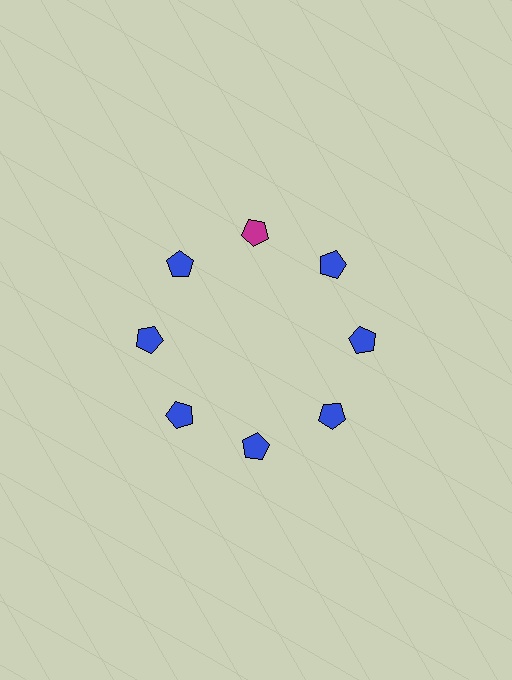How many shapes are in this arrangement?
There are 8 shapes arranged in a ring pattern.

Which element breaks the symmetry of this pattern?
The magenta pentagon at roughly the 12 o'clock position breaks the symmetry. All other shapes are blue pentagons.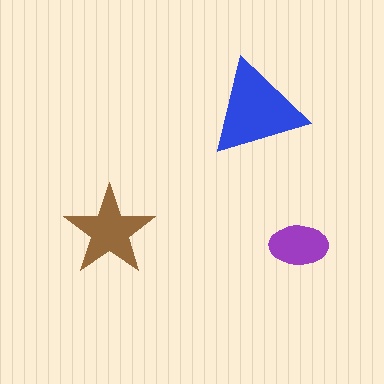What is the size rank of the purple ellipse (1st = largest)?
3rd.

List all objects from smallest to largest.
The purple ellipse, the brown star, the blue triangle.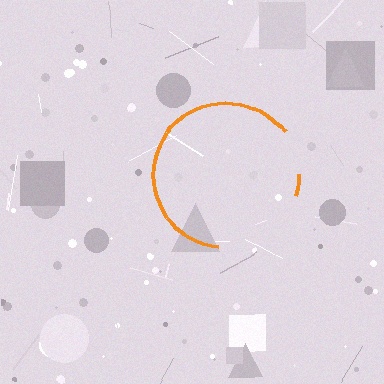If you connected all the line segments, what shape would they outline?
They would outline a circle.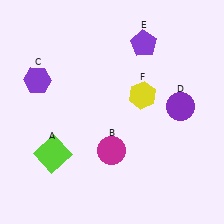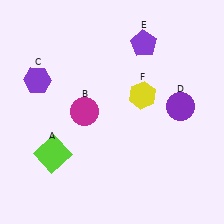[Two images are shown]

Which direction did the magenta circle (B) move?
The magenta circle (B) moved up.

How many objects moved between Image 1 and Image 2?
1 object moved between the two images.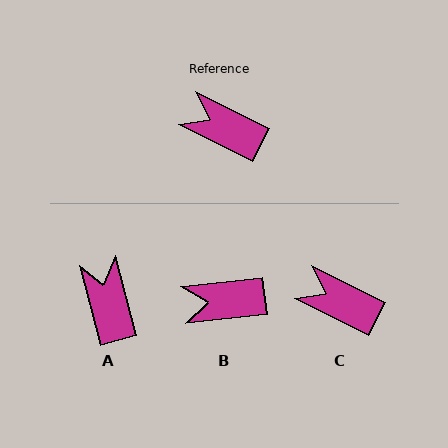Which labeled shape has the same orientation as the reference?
C.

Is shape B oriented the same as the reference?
No, it is off by about 33 degrees.